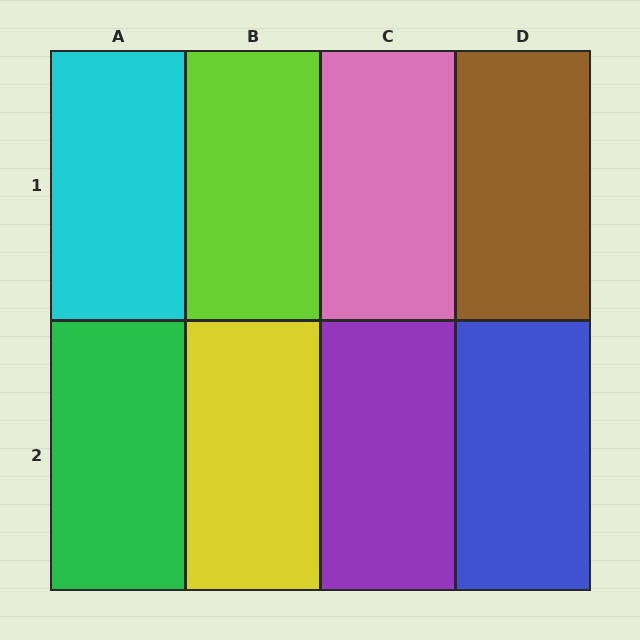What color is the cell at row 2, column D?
Blue.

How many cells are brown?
1 cell is brown.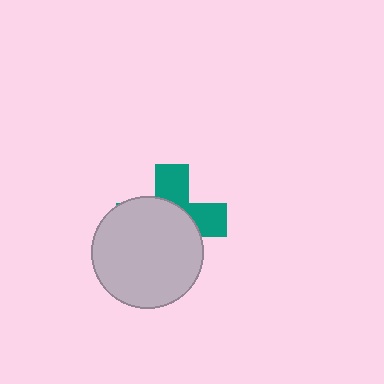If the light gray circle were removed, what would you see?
You would see the complete teal cross.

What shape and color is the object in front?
The object in front is a light gray circle.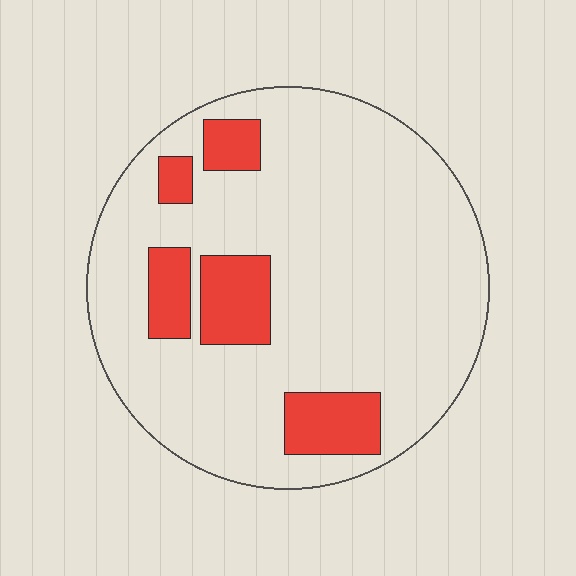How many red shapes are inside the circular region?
5.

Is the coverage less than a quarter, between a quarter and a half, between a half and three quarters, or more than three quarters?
Less than a quarter.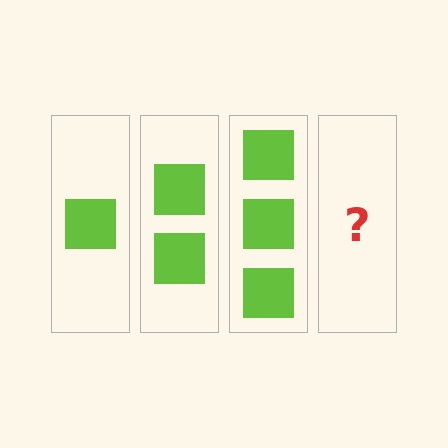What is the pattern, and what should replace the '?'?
The pattern is that each step adds one more square. The '?' should be 4 squares.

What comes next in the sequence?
The next element should be 4 squares.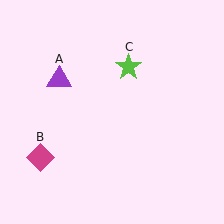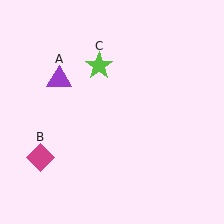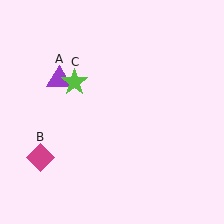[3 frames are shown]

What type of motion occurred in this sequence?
The lime star (object C) rotated counterclockwise around the center of the scene.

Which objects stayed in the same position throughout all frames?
Purple triangle (object A) and magenta diamond (object B) remained stationary.